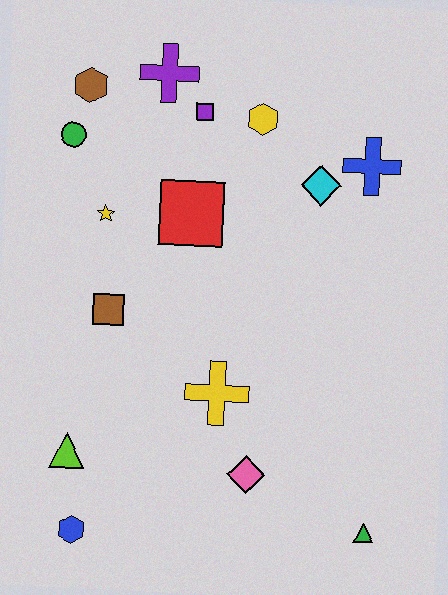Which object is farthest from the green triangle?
The brown hexagon is farthest from the green triangle.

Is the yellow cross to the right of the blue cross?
No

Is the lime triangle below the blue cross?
Yes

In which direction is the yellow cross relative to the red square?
The yellow cross is below the red square.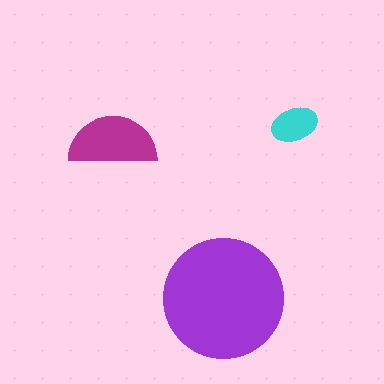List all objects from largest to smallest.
The purple circle, the magenta semicircle, the cyan ellipse.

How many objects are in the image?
There are 3 objects in the image.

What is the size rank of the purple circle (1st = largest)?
1st.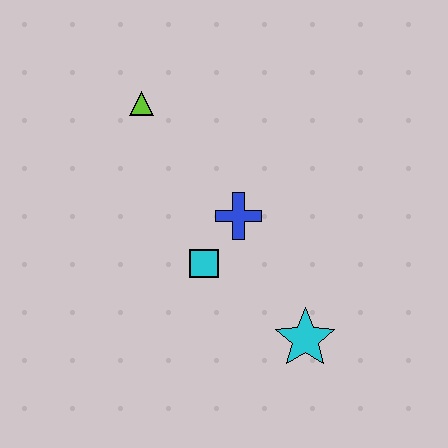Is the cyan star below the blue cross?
Yes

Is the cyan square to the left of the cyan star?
Yes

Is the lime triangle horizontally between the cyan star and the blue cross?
No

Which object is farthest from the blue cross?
The lime triangle is farthest from the blue cross.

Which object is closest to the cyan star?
The cyan square is closest to the cyan star.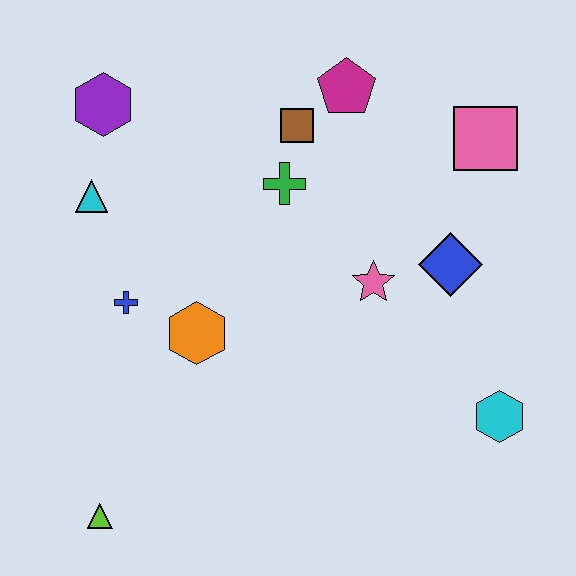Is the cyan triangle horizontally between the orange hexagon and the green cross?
No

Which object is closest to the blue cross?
The orange hexagon is closest to the blue cross.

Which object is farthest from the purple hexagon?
The cyan hexagon is farthest from the purple hexagon.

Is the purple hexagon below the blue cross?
No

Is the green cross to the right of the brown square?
No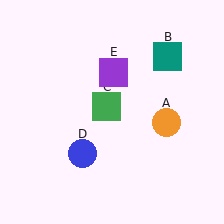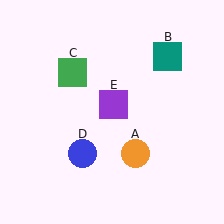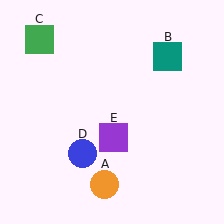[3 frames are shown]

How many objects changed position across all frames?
3 objects changed position: orange circle (object A), green square (object C), purple square (object E).